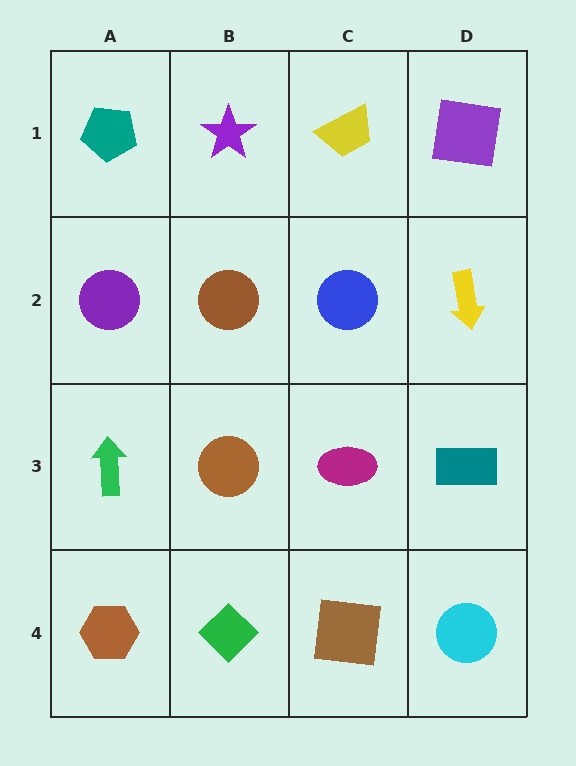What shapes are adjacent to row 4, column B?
A brown circle (row 3, column B), a brown hexagon (row 4, column A), a brown square (row 4, column C).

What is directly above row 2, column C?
A yellow trapezoid.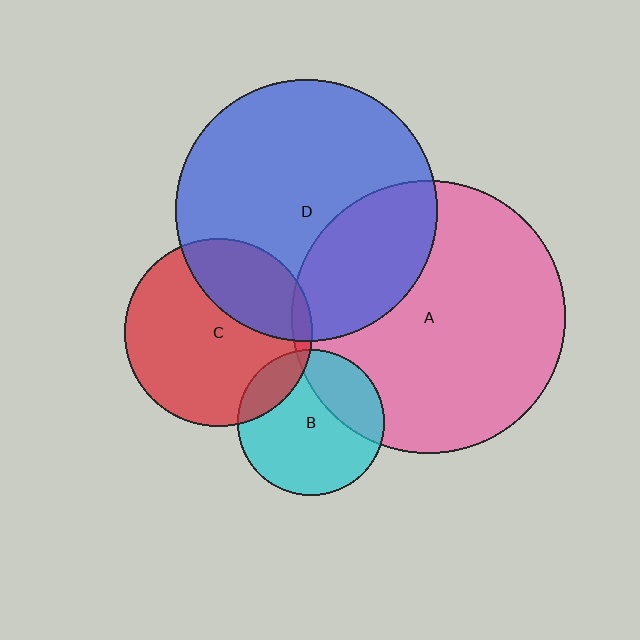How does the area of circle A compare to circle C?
Approximately 2.1 times.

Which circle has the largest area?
Circle A (pink).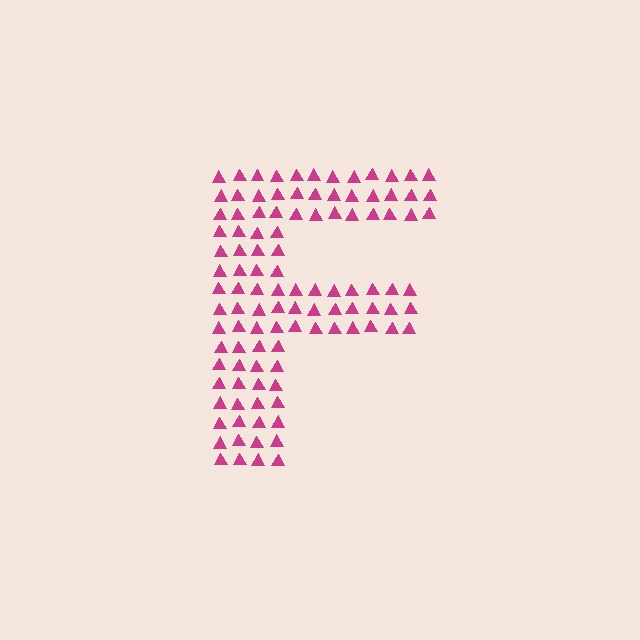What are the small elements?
The small elements are triangles.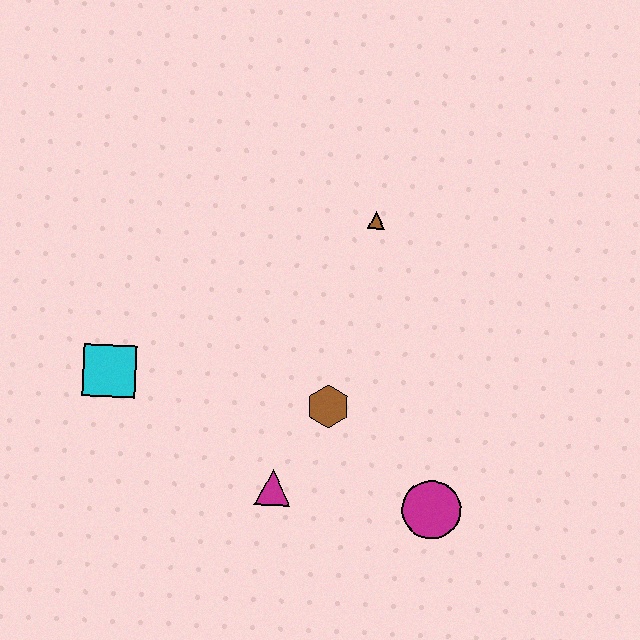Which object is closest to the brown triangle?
The brown hexagon is closest to the brown triangle.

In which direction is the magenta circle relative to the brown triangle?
The magenta circle is below the brown triangle.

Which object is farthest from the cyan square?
The magenta circle is farthest from the cyan square.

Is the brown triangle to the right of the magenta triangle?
Yes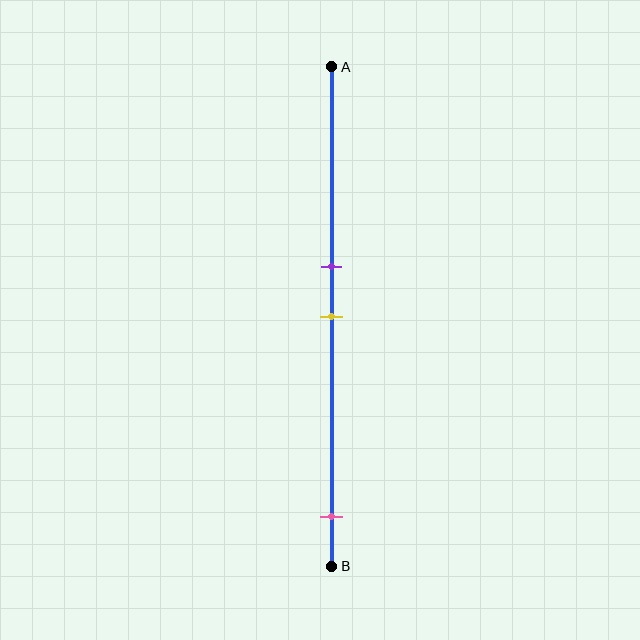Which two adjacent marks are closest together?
The purple and yellow marks are the closest adjacent pair.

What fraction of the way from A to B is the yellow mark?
The yellow mark is approximately 50% (0.5) of the way from A to B.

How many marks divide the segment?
There are 3 marks dividing the segment.